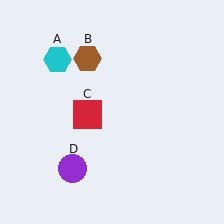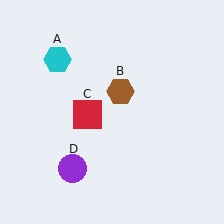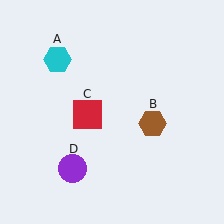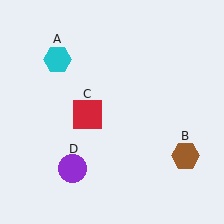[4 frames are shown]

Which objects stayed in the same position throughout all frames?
Cyan hexagon (object A) and red square (object C) and purple circle (object D) remained stationary.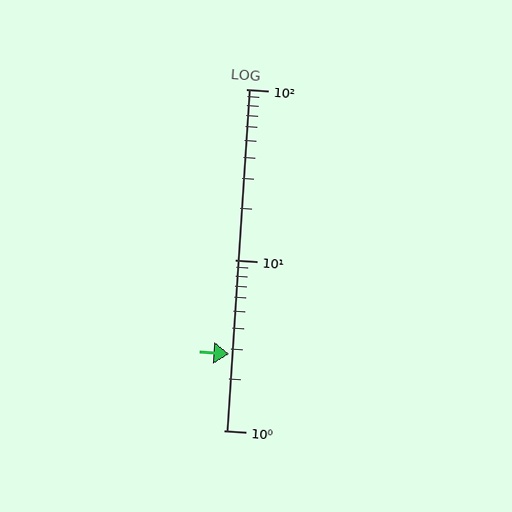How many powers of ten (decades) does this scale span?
The scale spans 2 decades, from 1 to 100.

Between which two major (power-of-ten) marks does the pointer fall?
The pointer is between 1 and 10.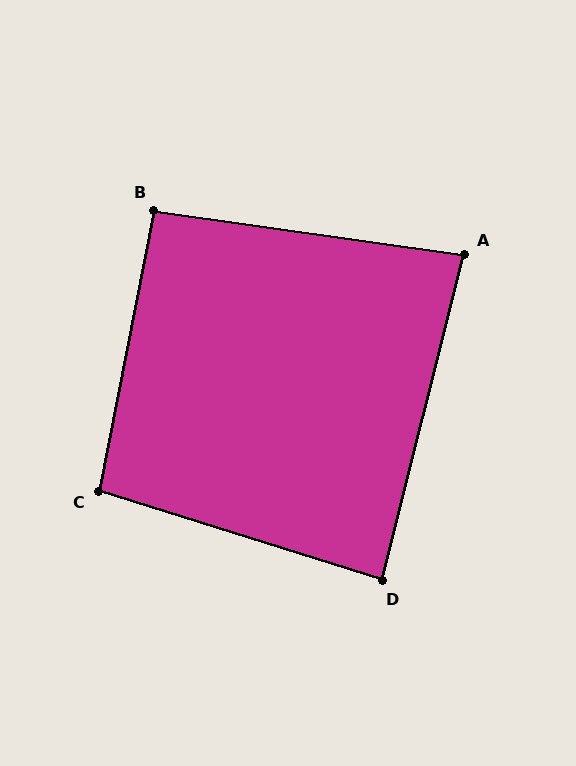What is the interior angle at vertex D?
Approximately 87 degrees (approximately right).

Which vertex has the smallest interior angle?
A, at approximately 84 degrees.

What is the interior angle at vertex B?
Approximately 93 degrees (approximately right).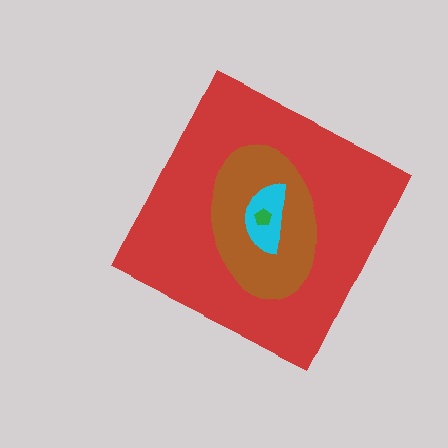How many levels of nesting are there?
4.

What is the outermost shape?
The red diamond.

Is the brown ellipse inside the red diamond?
Yes.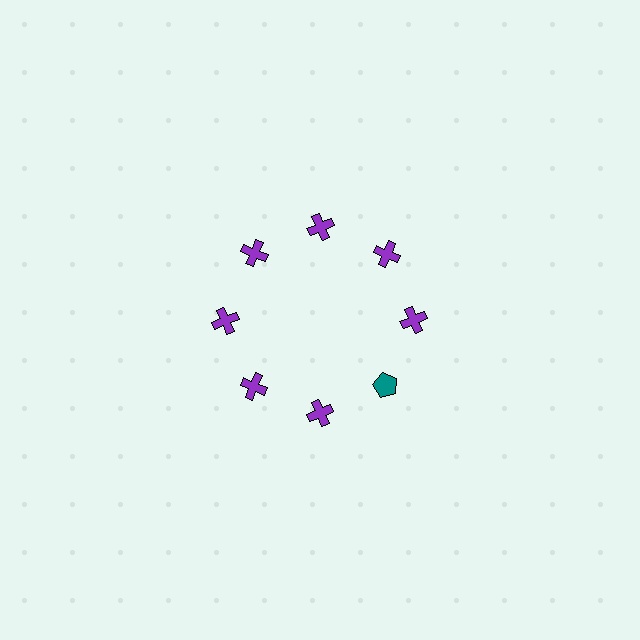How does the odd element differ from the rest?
It differs in both color (teal instead of purple) and shape (pentagon instead of cross).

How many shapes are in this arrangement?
There are 8 shapes arranged in a ring pattern.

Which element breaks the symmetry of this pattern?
The teal pentagon at roughly the 4 o'clock position breaks the symmetry. All other shapes are purple crosses.